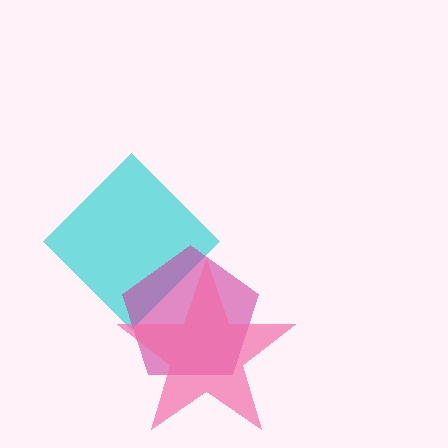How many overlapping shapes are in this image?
There are 3 overlapping shapes in the image.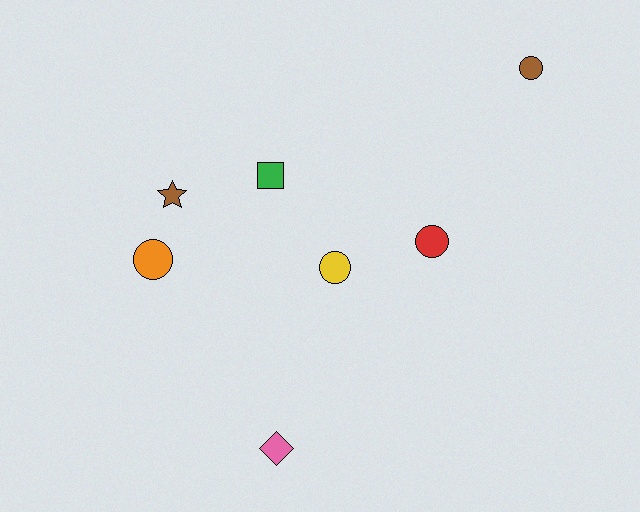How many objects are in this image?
There are 7 objects.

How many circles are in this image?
There are 4 circles.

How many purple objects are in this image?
There are no purple objects.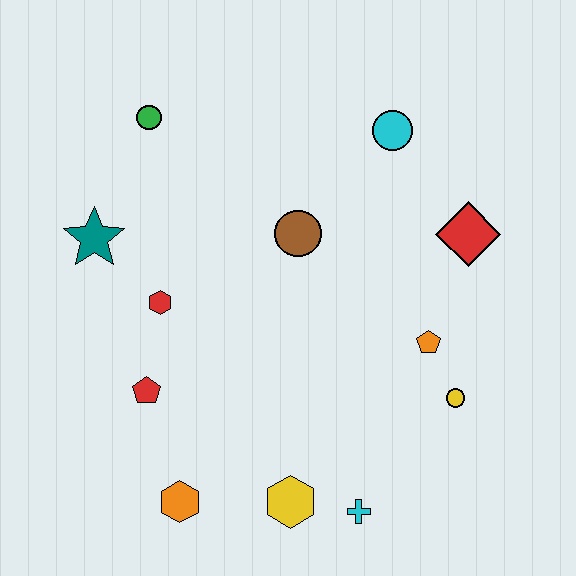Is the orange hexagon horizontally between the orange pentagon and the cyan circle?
No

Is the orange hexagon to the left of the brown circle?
Yes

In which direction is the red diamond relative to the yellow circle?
The red diamond is above the yellow circle.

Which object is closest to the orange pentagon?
The yellow circle is closest to the orange pentagon.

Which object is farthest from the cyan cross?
The green circle is farthest from the cyan cross.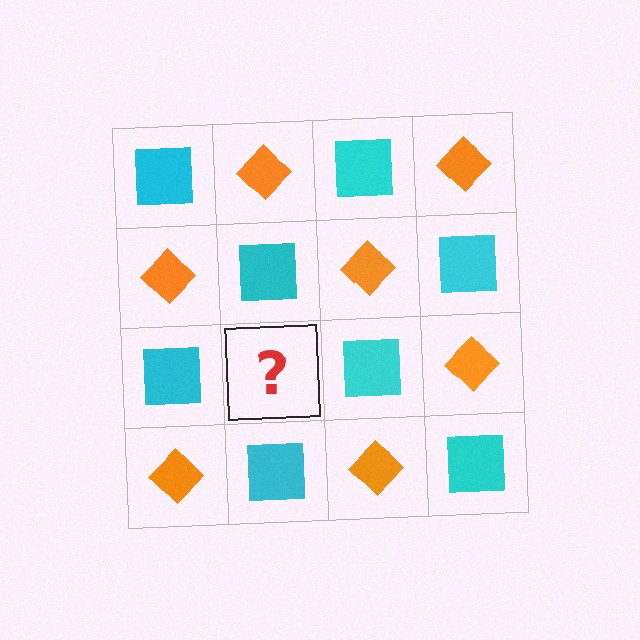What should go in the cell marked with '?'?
The missing cell should contain an orange diamond.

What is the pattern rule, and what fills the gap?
The rule is that it alternates cyan square and orange diamond in a checkerboard pattern. The gap should be filled with an orange diamond.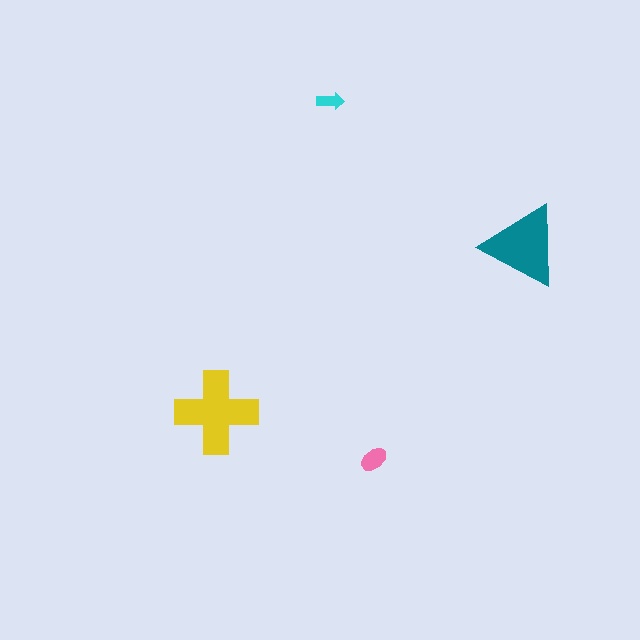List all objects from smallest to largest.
The cyan arrow, the pink ellipse, the teal triangle, the yellow cross.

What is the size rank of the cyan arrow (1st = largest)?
4th.